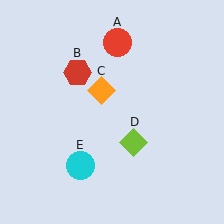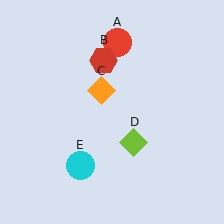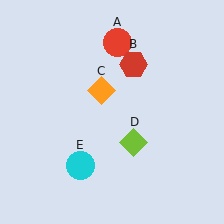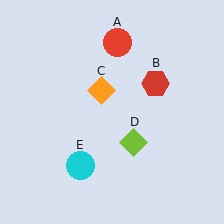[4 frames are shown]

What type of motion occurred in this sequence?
The red hexagon (object B) rotated clockwise around the center of the scene.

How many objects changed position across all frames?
1 object changed position: red hexagon (object B).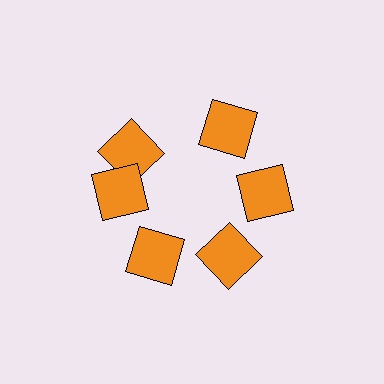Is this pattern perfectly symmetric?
No. The 6 orange squares are arranged in a ring, but one element near the 11 o'clock position is rotated out of alignment along the ring, breaking the 6-fold rotational symmetry.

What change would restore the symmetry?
The symmetry would be restored by rotating it back into even spacing with its neighbors so that all 6 squares sit at equal angles and equal distance from the center.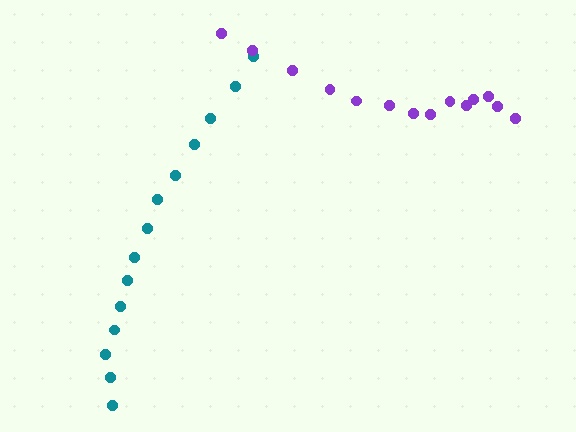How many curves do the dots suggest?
There are 2 distinct paths.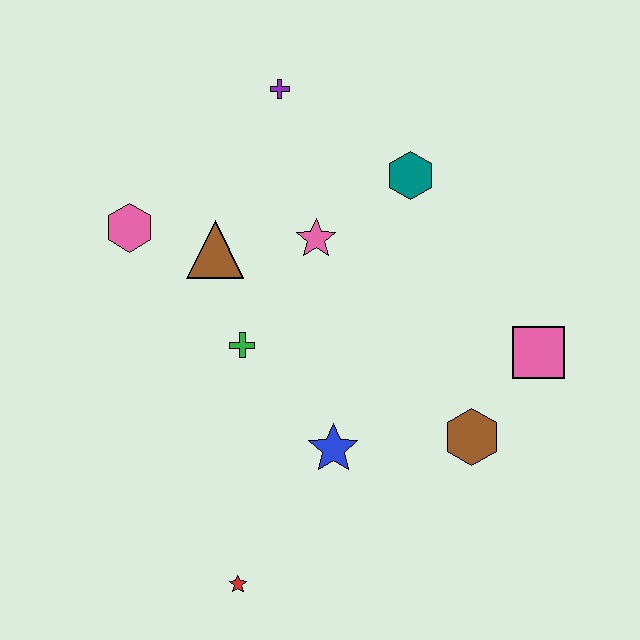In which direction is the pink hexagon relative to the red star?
The pink hexagon is above the red star.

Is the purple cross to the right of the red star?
Yes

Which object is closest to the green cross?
The brown triangle is closest to the green cross.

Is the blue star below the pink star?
Yes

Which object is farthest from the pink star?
The red star is farthest from the pink star.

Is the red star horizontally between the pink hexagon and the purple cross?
Yes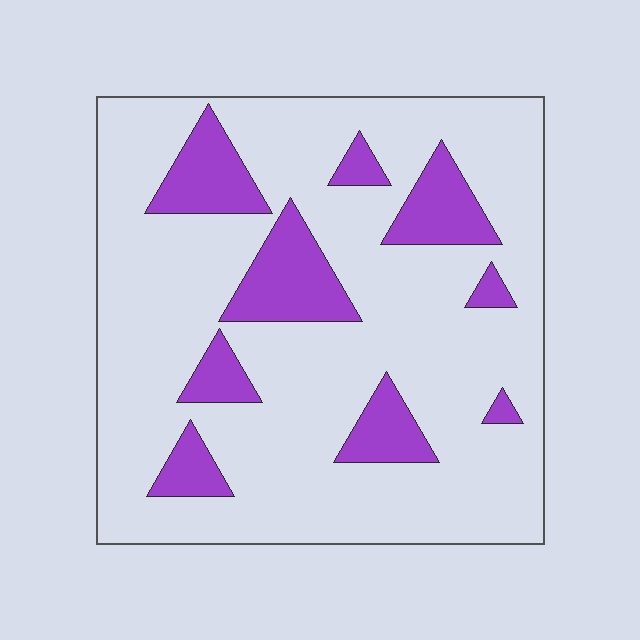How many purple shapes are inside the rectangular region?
9.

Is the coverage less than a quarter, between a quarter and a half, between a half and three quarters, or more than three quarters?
Less than a quarter.